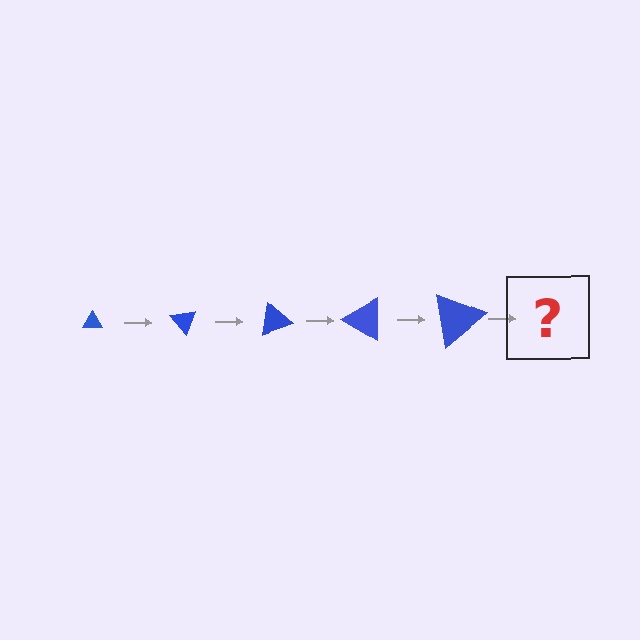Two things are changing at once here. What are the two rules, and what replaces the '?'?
The two rules are that the triangle grows larger each step and it rotates 50 degrees each step. The '?' should be a triangle, larger than the previous one and rotated 250 degrees from the start.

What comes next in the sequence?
The next element should be a triangle, larger than the previous one and rotated 250 degrees from the start.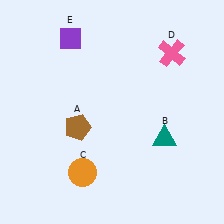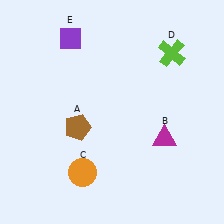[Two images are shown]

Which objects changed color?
B changed from teal to magenta. D changed from pink to lime.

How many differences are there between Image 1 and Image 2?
There are 2 differences between the two images.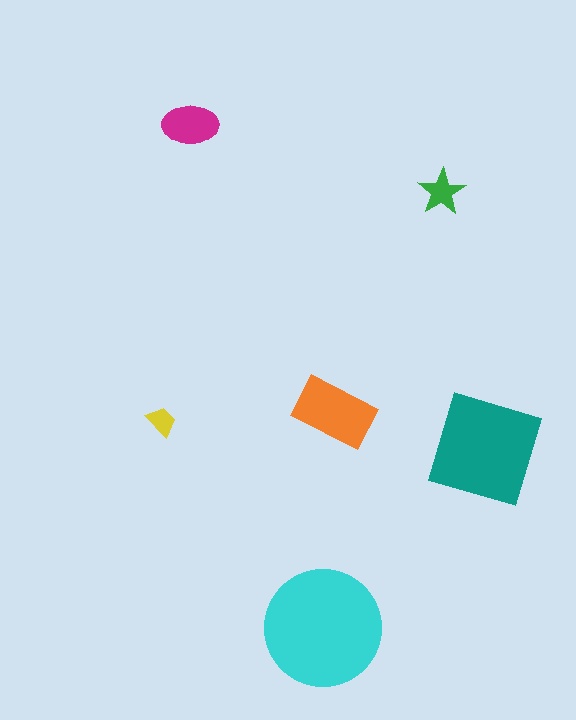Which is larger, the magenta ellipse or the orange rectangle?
The orange rectangle.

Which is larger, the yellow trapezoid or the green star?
The green star.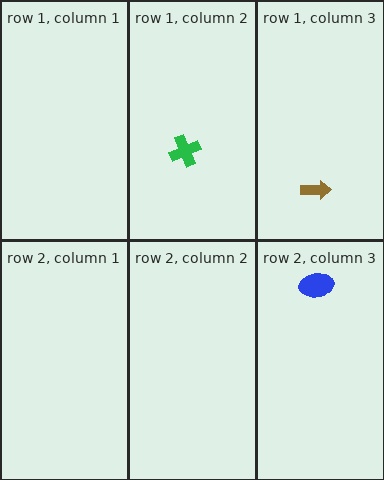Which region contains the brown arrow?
The row 1, column 3 region.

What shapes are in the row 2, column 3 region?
The blue ellipse.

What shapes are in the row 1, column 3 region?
The brown arrow.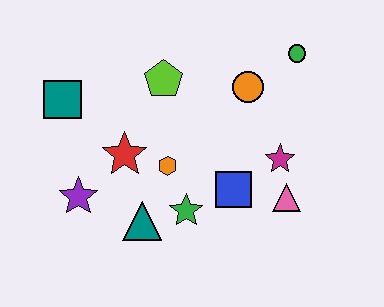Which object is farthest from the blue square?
The teal square is farthest from the blue square.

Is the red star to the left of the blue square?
Yes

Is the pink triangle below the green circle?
Yes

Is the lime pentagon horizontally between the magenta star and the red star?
Yes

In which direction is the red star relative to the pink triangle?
The red star is to the left of the pink triangle.